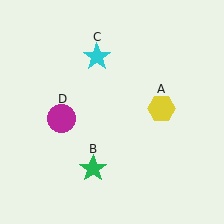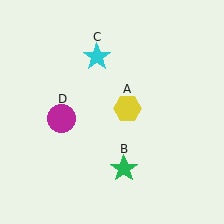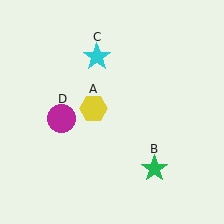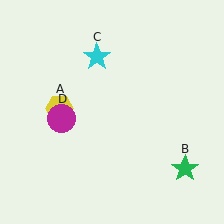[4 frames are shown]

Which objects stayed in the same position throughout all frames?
Cyan star (object C) and magenta circle (object D) remained stationary.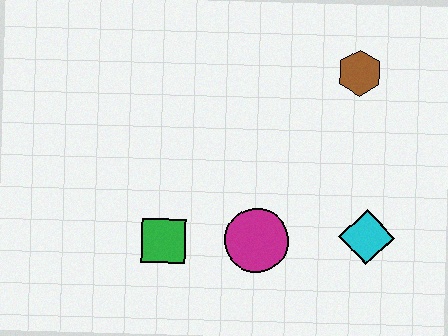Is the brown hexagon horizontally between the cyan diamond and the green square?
Yes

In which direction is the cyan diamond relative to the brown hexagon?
The cyan diamond is below the brown hexagon.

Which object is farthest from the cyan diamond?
The green square is farthest from the cyan diamond.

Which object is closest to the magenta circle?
The green square is closest to the magenta circle.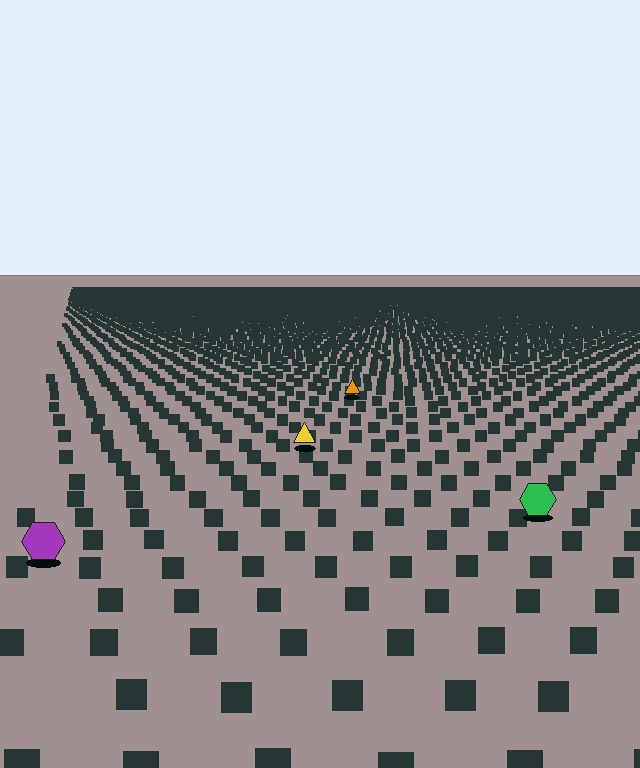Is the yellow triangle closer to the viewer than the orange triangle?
Yes. The yellow triangle is closer — you can tell from the texture gradient: the ground texture is coarser near it.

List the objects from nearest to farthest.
From nearest to farthest: the purple hexagon, the green hexagon, the yellow triangle, the orange triangle.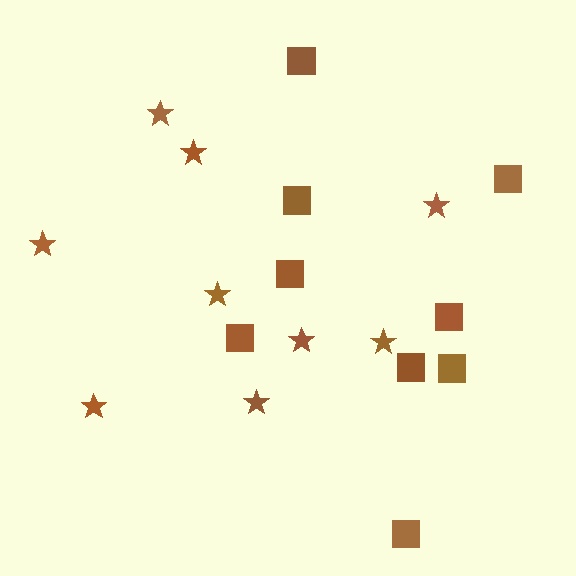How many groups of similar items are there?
There are 2 groups: one group of squares (9) and one group of stars (9).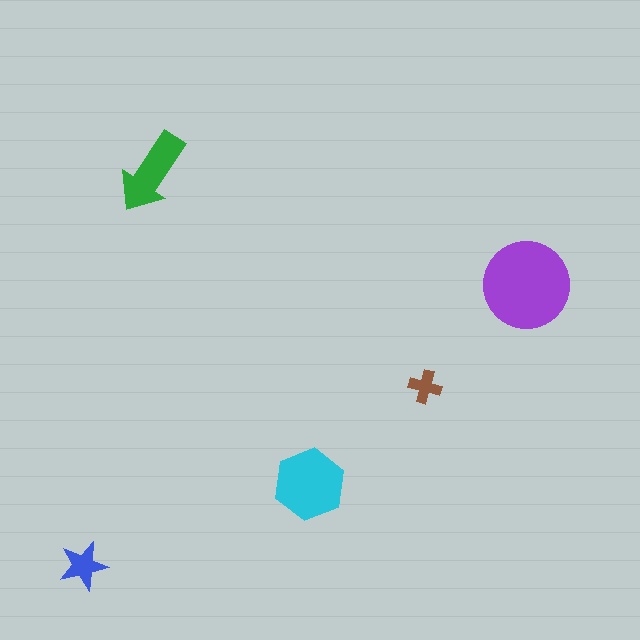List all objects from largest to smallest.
The purple circle, the cyan hexagon, the green arrow, the blue star, the brown cross.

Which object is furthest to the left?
The blue star is leftmost.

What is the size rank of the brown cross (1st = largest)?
5th.